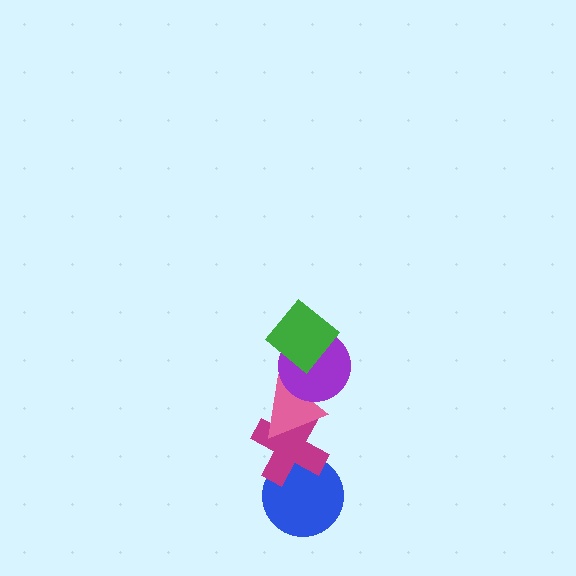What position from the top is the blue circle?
The blue circle is 5th from the top.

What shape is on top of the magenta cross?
The pink triangle is on top of the magenta cross.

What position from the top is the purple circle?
The purple circle is 2nd from the top.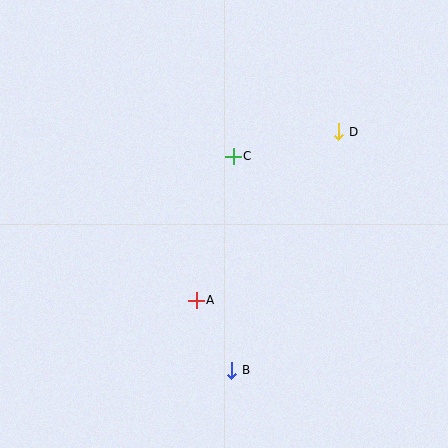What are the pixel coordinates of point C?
Point C is at (233, 156).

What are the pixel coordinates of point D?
Point D is at (339, 132).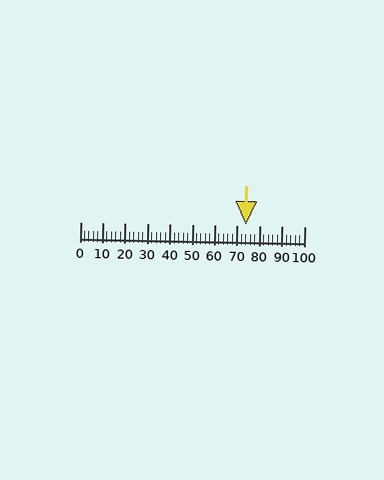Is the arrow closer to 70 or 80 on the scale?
The arrow is closer to 70.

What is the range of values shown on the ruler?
The ruler shows values from 0 to 100.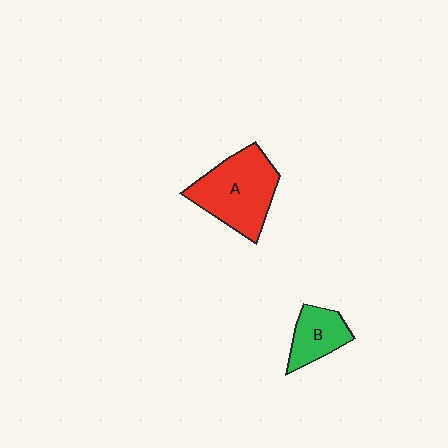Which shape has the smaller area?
Shape B (green).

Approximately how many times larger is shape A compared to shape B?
Approximately 1.9 times.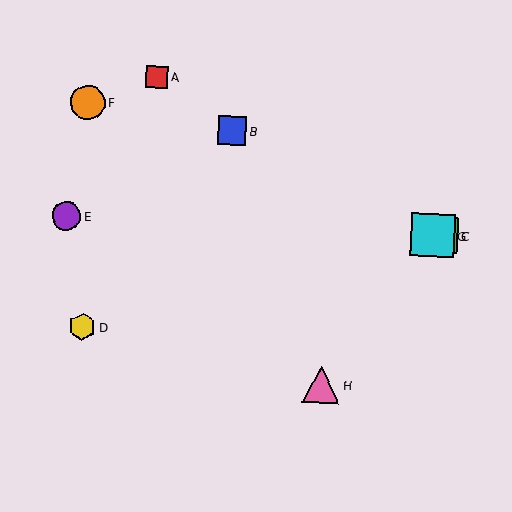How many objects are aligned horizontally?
3 objects (C, E, G) are aligned horizontally.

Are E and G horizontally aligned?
Yes, both are at y≈216.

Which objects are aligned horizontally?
Objects C, E, G are aligned horizontally.